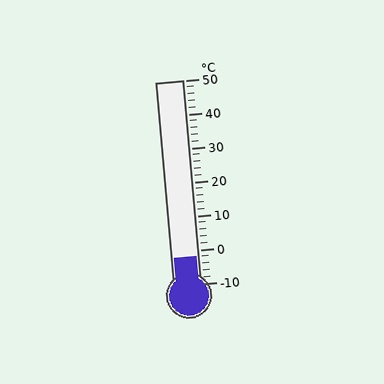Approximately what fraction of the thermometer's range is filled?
The thermometer is filled to approximately 15% of its range.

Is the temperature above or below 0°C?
The temperature is below 0°C.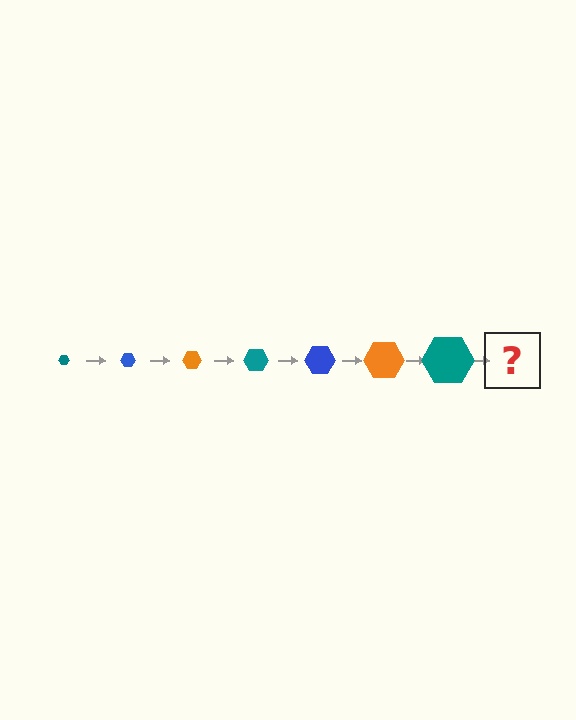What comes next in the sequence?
The next element should be a blue hexagon, larger than the previous one.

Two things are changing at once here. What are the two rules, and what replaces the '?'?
The two rules are that the hexagon grows larger each step and the color cycles through teal, blue, and orange. The '?' should be a blue hexagon, larger than the previous one.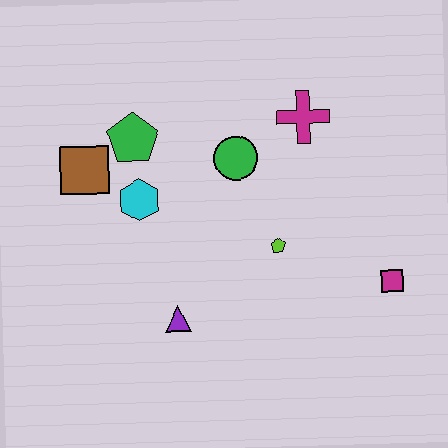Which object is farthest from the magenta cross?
The purple triangle is farthest from the magenta cross.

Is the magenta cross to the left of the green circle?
No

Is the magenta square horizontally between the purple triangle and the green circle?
No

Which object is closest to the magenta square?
The lime pentagon is closest to the magenta square.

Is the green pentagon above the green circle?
Yes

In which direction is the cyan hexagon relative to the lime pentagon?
The cyan hexagon is to the left of the lime pentagon.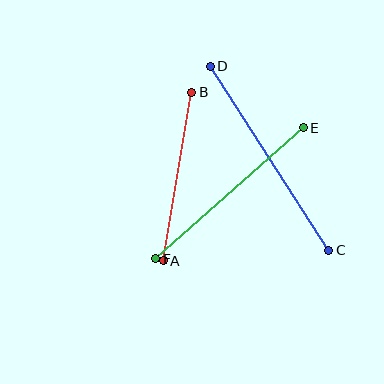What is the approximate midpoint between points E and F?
The midpoint is at approximately (229, 193) pixels.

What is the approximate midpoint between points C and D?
The midpoint is at approximately (270, 158) pixels.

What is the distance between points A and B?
The distance is approximately 171 pixels.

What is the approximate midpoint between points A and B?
The midpoint is at approximately (178, 177) pixels.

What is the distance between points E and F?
The distance is approximately 198 pixels.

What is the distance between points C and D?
The distance is approximately 219 pixels.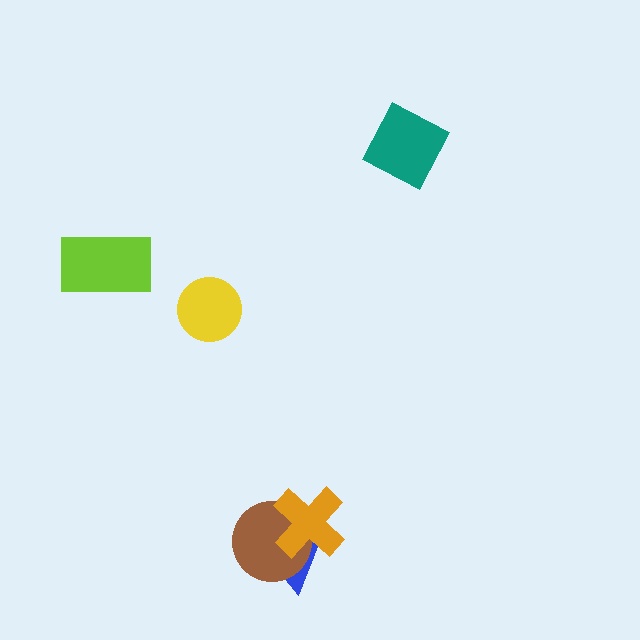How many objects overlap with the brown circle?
2 objects overlap with the brown circle.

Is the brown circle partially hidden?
Yes, it is partially covered by another shape.